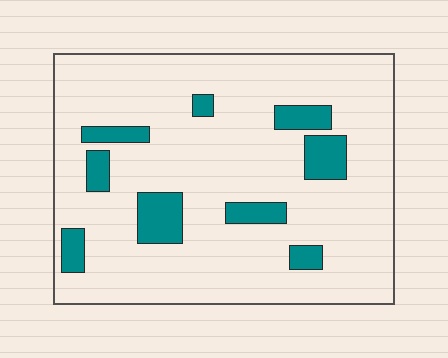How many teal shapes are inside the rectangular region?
9.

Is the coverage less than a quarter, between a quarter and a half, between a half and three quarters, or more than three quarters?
Less than a quarter.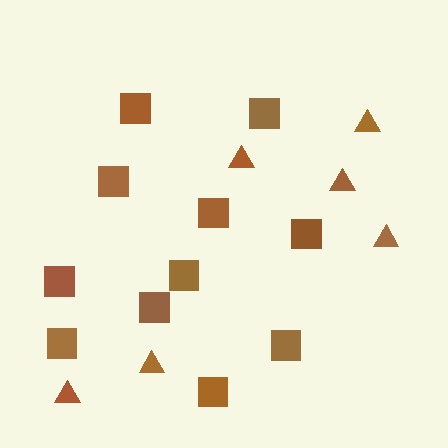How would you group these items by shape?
There are 2 groups: one group of triangles (6) and one group of squares (11).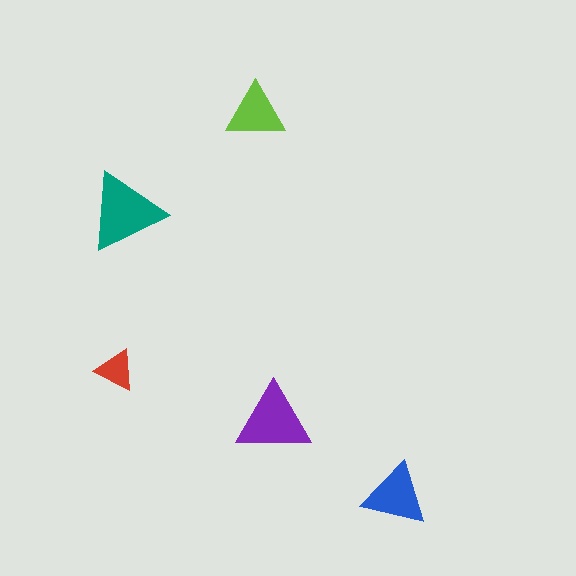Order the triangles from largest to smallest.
the teal one, the purple one, the blue one, the lime one, the red one.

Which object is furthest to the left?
The red triangle is leftmost.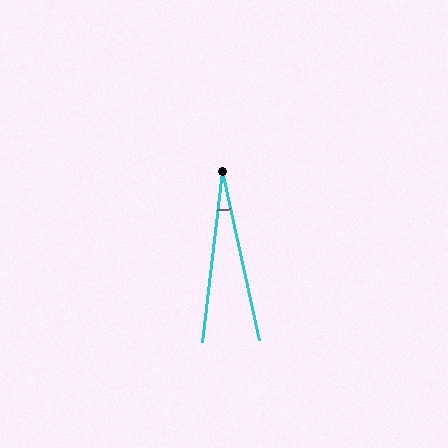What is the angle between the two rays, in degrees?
Approximately 19 degrees.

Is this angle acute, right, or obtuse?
It is acute.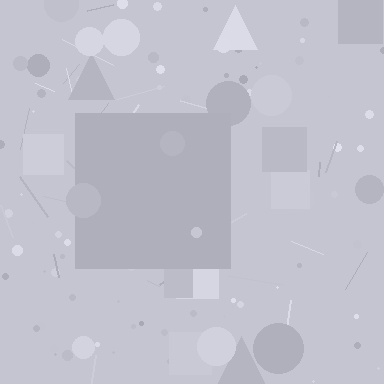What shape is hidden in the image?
A square is hidden in the image.